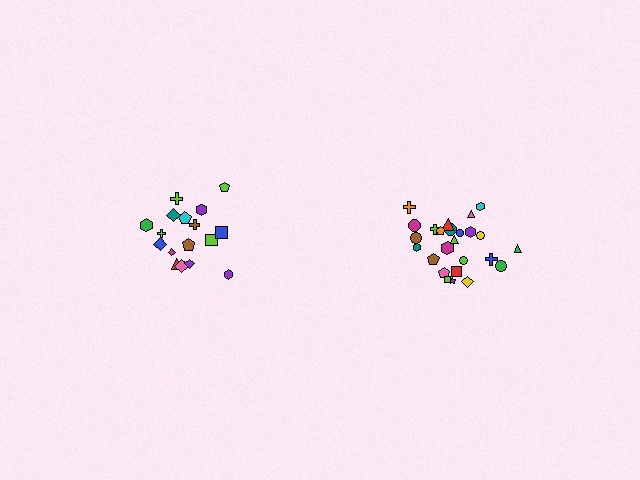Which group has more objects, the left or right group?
The right group.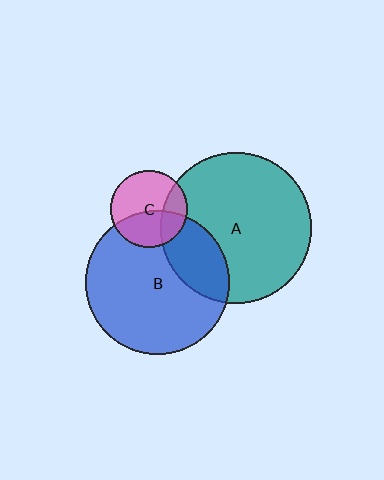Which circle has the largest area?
Circle A (teal).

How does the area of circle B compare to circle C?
Approximately 3.5 times.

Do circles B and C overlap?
Yes.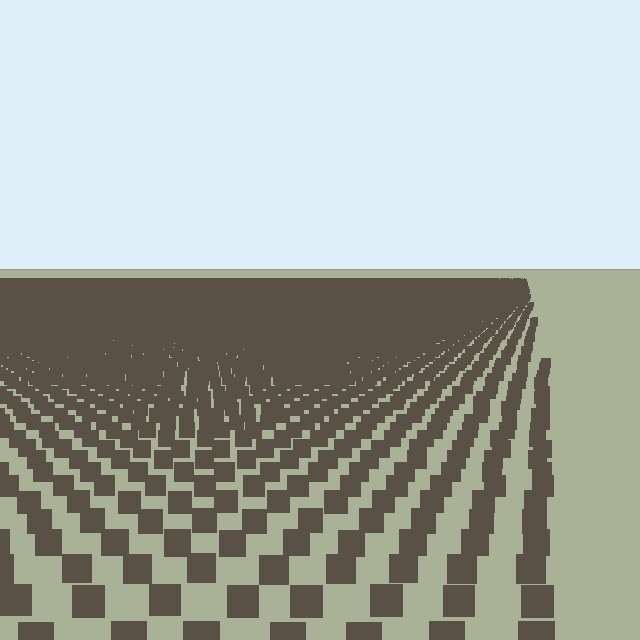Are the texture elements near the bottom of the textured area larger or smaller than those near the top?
Larger. Near the bottom, elements are closer to the viewer and appear at a bigger on-screen size.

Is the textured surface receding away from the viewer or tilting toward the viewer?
The surface is receding away from the viewer. Texture elements get smaller and denser toward the top.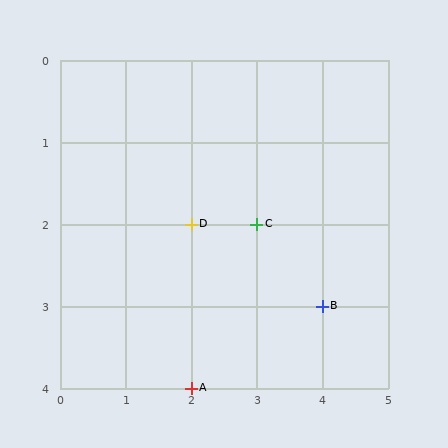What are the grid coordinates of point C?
Point C is at grid coordinates (3, 2).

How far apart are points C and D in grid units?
Points C and D are 1 column apart.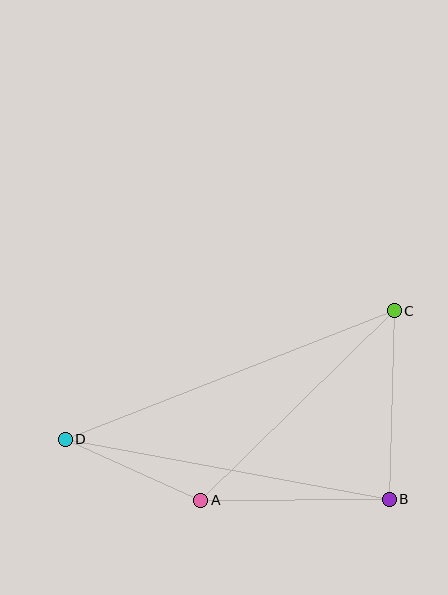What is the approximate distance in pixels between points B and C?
The distance between B and C is approximately 188 pixels.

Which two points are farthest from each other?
Points C and D are farthest from each other.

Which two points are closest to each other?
Points A and D are closest to each other.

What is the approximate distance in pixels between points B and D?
The distance between B and D is approximately 329 pixels.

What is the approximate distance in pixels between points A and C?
The distance between A and C is approximately 271 pixels.